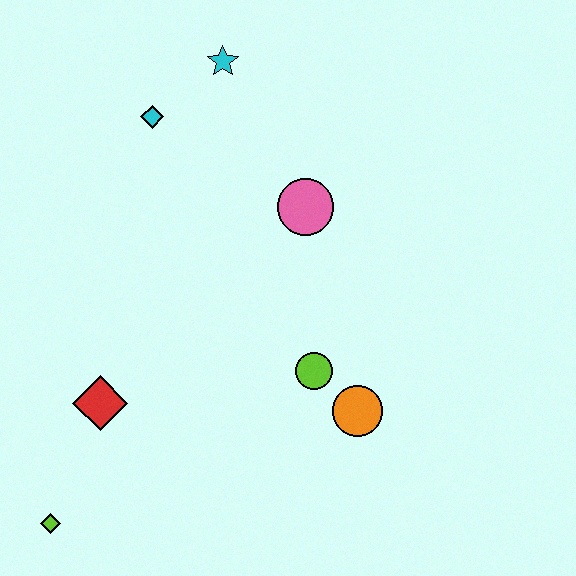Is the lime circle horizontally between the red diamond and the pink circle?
No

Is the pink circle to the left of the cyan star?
No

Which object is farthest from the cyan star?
The lime diamond is farthest from the cyan star.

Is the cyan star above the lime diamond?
Yes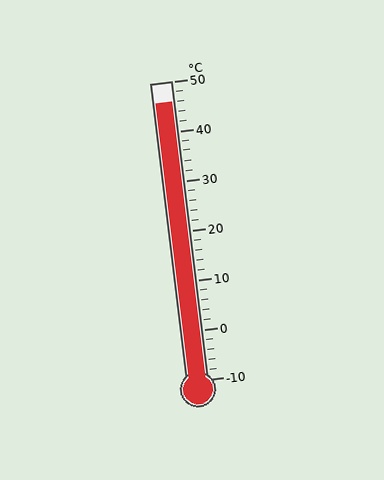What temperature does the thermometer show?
The thermometer shows approximately 46°C.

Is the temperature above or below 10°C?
The temperature is above 10°C.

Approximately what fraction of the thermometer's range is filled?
The thermometer is filled to approximately 95% of its range.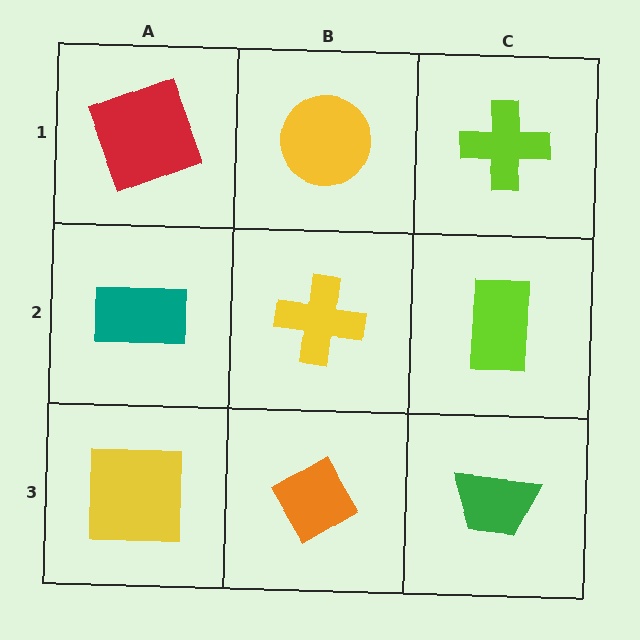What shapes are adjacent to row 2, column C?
A lime cross (row 1, column C), a green trapezoid (row 3, column C), a yellow cross (row 2, column B).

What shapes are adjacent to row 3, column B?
A yellow cross (row 2, column B), a yellow square (row 3, column A), a green trapezoid (row 3, column C).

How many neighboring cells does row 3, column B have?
3.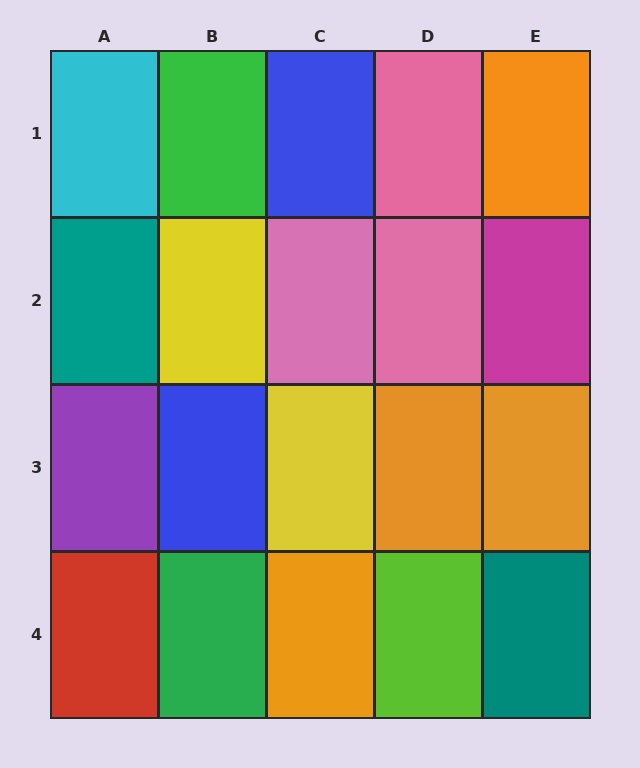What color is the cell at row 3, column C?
Yellow.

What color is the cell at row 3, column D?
Orange.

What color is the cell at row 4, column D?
Lime.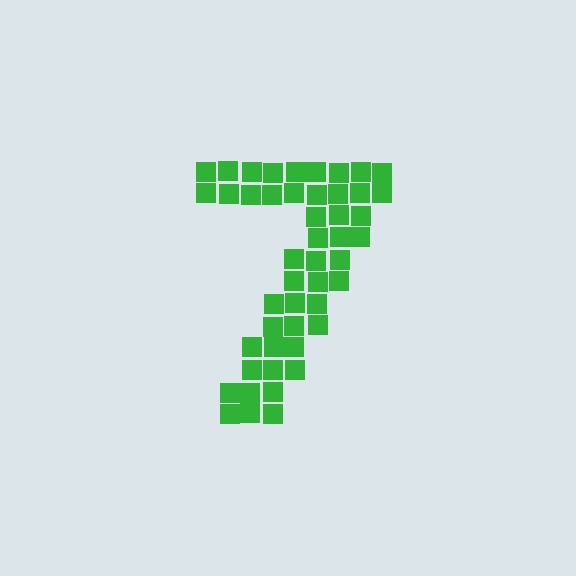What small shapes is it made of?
It is made of small squares.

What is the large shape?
The large shape is the digit 7.